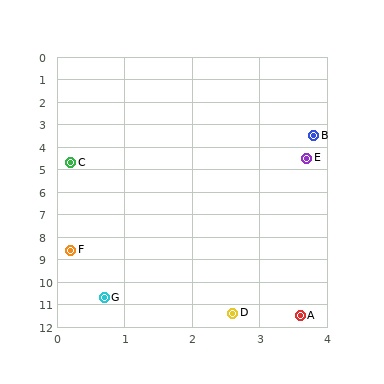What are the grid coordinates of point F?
Point F is at approximately (0.2, 8.6).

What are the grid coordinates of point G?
Point G is at approximately (0.7, 10.7).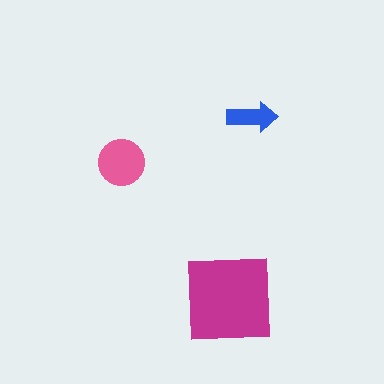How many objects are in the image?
There are 3 objects in the image.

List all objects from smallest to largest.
The blue arrow, the pink circle, the magenta square.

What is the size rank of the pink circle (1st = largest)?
2nd.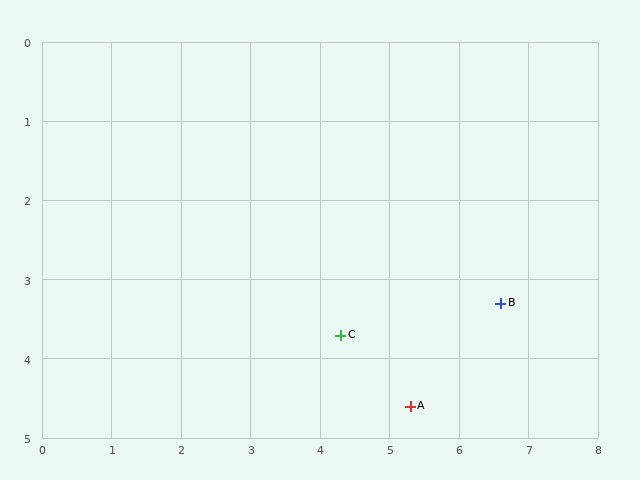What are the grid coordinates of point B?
Point B is at approximately (6.6, 3.3).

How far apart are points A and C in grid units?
Points A and C are about 1.3 grid units apart.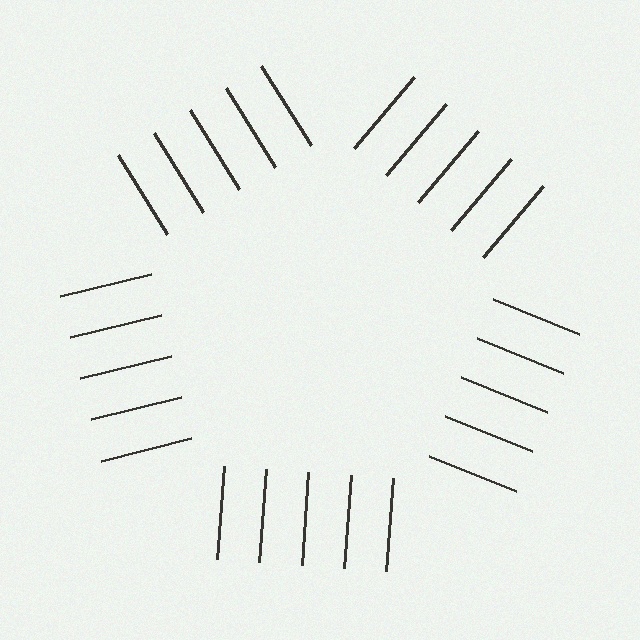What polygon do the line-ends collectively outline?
An illusory pentagon — the line segments terminate on its edges but no continuous stroke is drawn.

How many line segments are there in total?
25 — 5 along each of the 5 edges.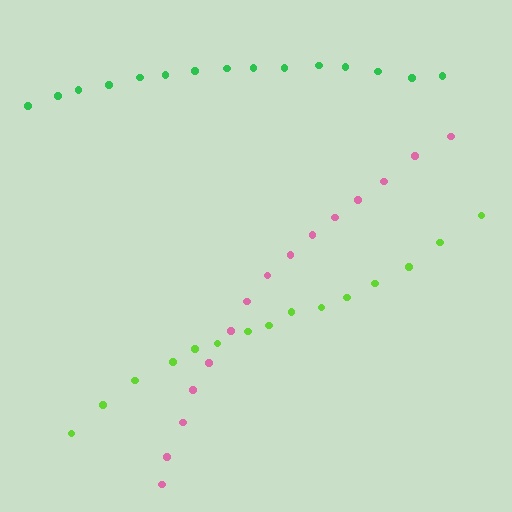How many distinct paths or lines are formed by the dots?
There are 3 distinct paths.